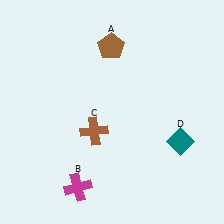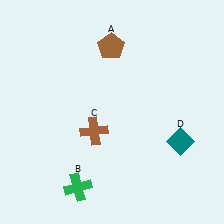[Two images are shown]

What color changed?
The cross (B) changed from magenta in Image 1 to green in Image 2.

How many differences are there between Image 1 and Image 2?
There is 1 difference between the two images.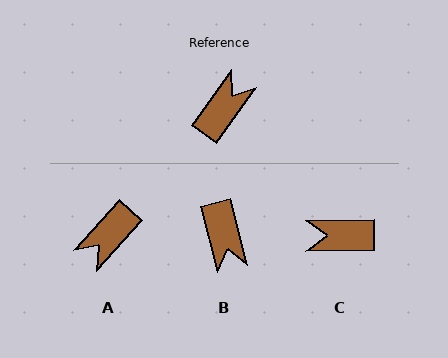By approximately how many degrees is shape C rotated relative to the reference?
Approximately 127 degrees counter-clockwise.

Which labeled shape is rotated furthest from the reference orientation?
A, about 173 degrees away.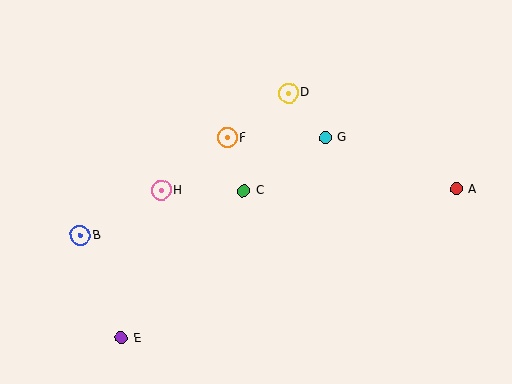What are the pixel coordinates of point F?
Point F is at (227, 138).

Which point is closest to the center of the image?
Point C at (244, 191) is closest to the center.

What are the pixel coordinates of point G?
Point G is at (325, 137).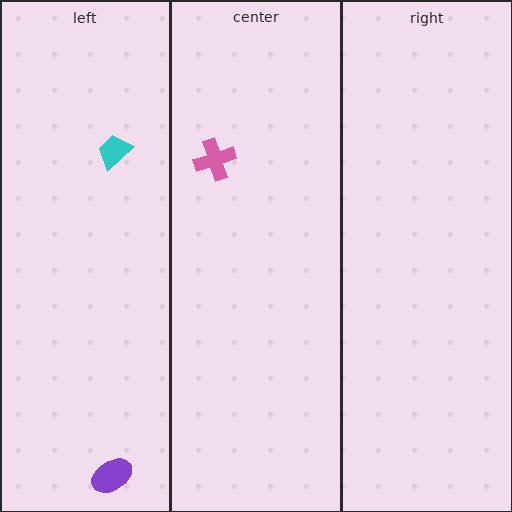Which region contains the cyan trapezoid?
The left region.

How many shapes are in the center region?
1.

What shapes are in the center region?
The pink cross.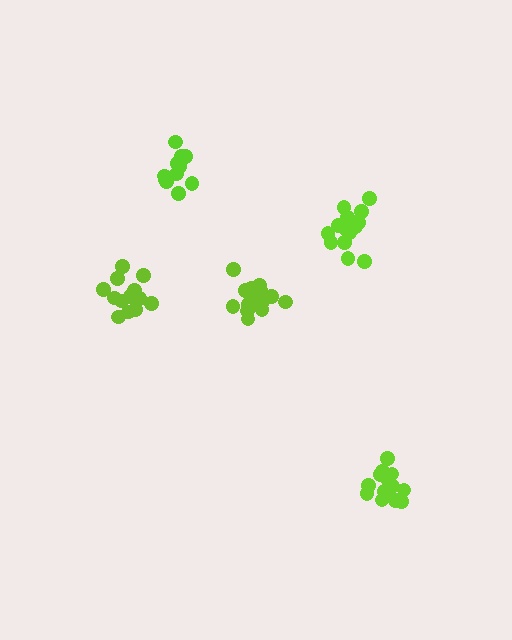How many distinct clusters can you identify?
There are 5 distinct clusters.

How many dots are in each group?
Group 1: 12 dots, Group 2: 16 dots, Group 3: 16 dots, Group 4: 13 dots, Group 5: 17 dots (74 total).